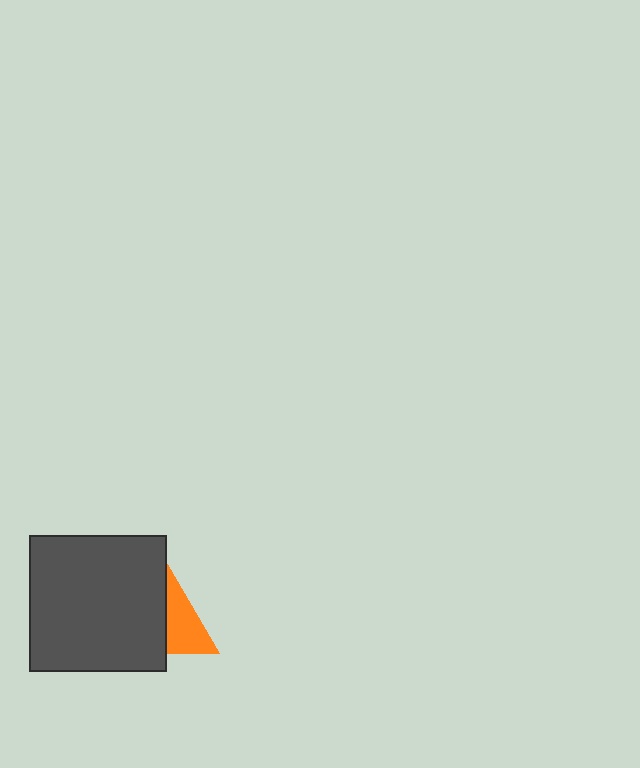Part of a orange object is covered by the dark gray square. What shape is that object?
It is a triangle.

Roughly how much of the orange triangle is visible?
A small part of it is visible (roughly 39%).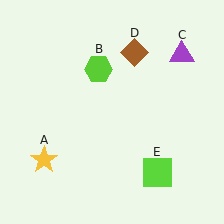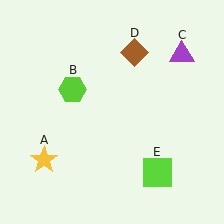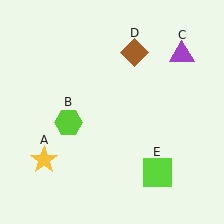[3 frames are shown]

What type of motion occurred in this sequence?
The lime hexagon (object B) rotated counterclockwise around the center of the scene.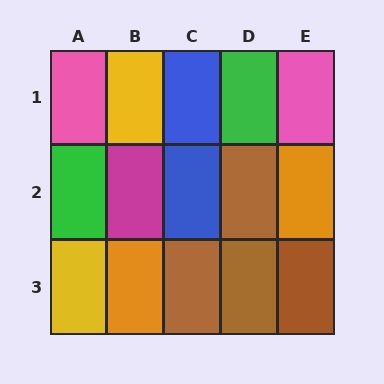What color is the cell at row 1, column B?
Yellow.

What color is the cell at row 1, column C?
Blue.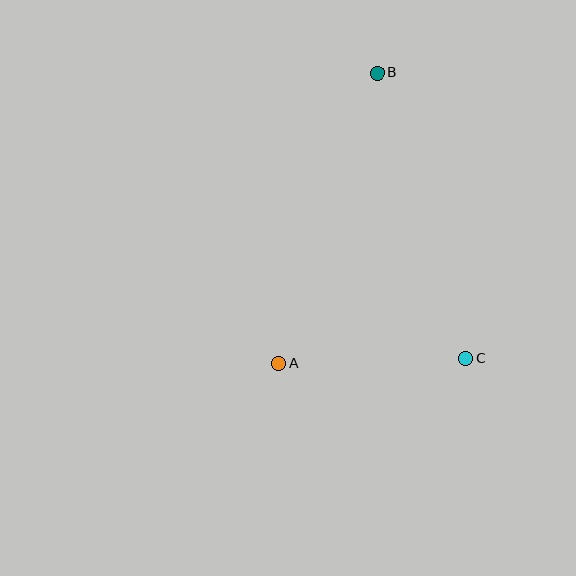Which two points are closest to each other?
Points A and C are closest to each other.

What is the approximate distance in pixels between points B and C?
The distance between B and C is approximately 299 pixels.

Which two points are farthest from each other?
Points A and B are farthest from each other.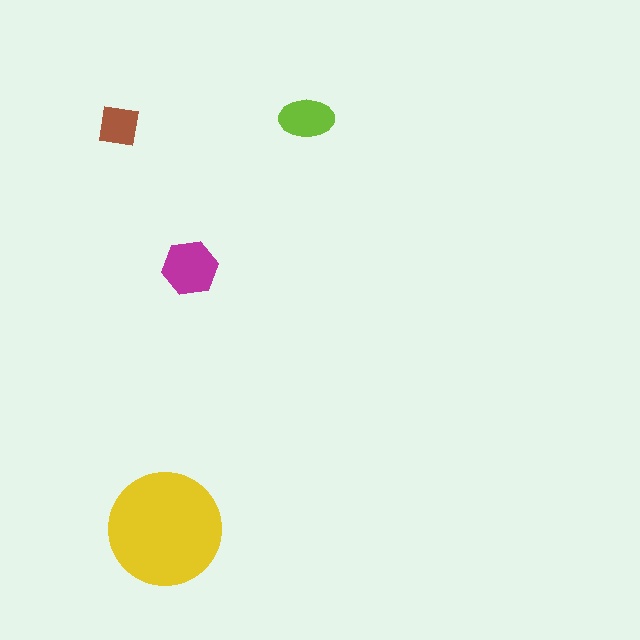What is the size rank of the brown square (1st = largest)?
4th.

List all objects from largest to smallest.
The yellow circle, the magenta hexagon, the lime ellipse, the brown square.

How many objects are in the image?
There are 4 objects in the image.